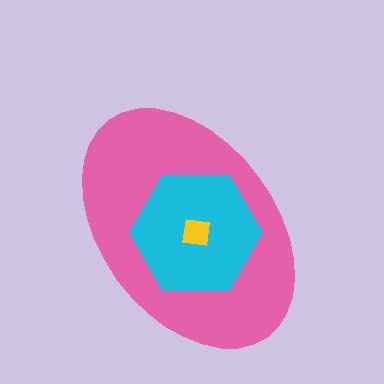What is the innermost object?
The yellow square.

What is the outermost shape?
The pink ellipse.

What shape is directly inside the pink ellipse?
The cyan hexagon.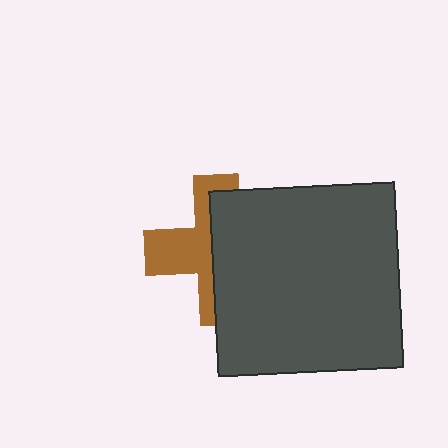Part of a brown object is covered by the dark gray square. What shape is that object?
It is a cross.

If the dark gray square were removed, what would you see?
You would see the complete brown cross.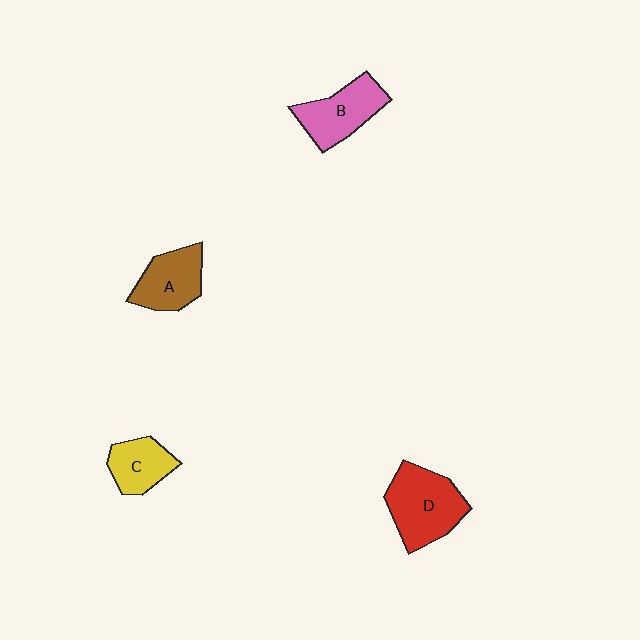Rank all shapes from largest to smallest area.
From largest to smallest: D (red), B (pink), A (brown), C (yellow).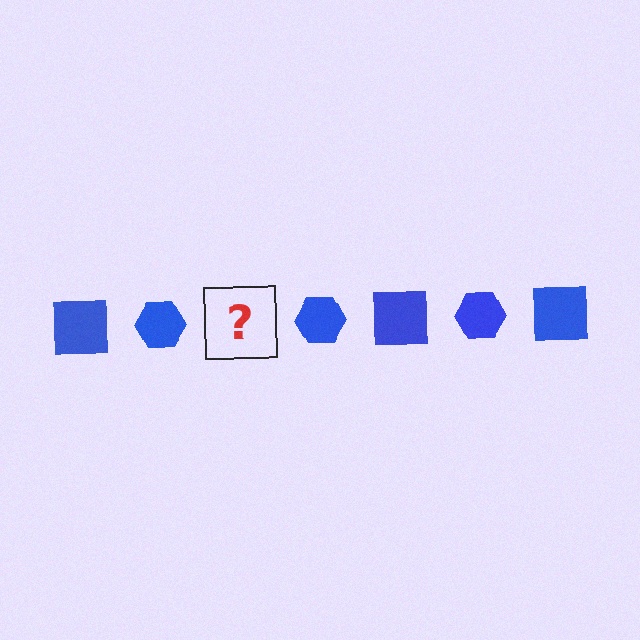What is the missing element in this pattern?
The missing element is a blue square.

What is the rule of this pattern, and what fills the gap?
The rule is that the pattern cycles through square, hexagon shapes in blue. The gap should be filled with a blue square.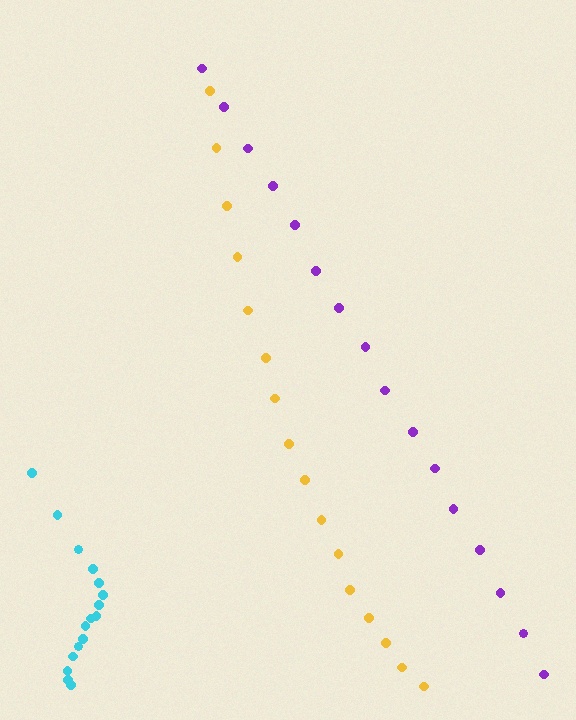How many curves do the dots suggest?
There are 3 distinct paths.